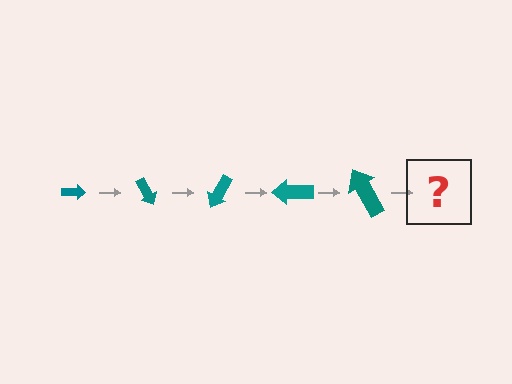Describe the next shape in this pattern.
It should be an arrow, larger than the previous one and rotated 300 degrees from the start.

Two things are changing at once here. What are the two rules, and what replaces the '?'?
The two rules are that the arrow grows larger each step and it rotates 60 degrees each step. The '?' should be an arrow, larger than the previous one and rotated 300 degrees from the start.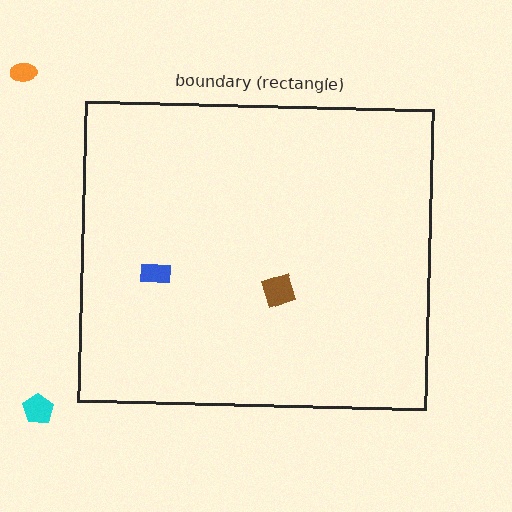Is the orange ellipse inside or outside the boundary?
Outside.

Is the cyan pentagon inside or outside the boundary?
Outside.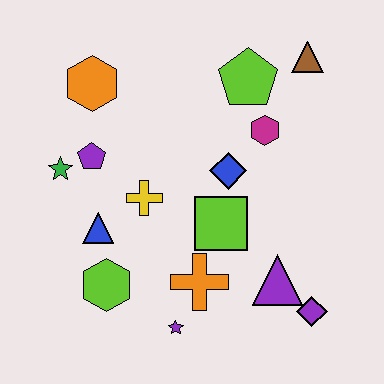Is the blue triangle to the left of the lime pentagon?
Yes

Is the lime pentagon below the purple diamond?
No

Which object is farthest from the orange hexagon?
The purple diamond is farthest from the orange hexagon.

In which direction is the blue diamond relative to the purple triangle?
The blue diamond is above the purple triangle.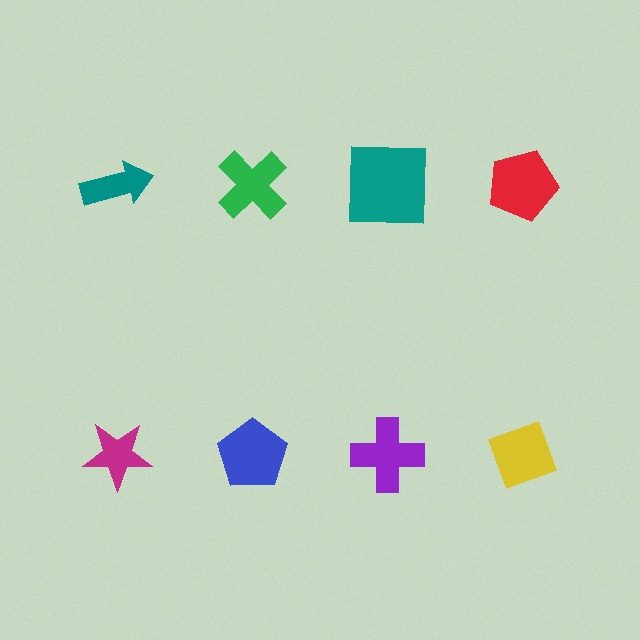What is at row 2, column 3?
A purple cross.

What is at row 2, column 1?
A magenta star.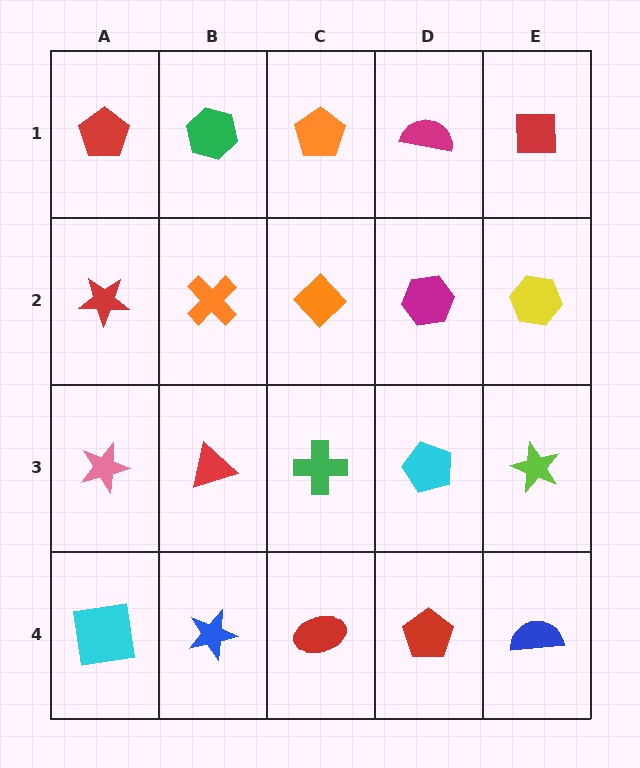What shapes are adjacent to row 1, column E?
A yellow hexagon (row 2, column E), a magenta semicircle (row 1, column D).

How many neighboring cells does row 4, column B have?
3.